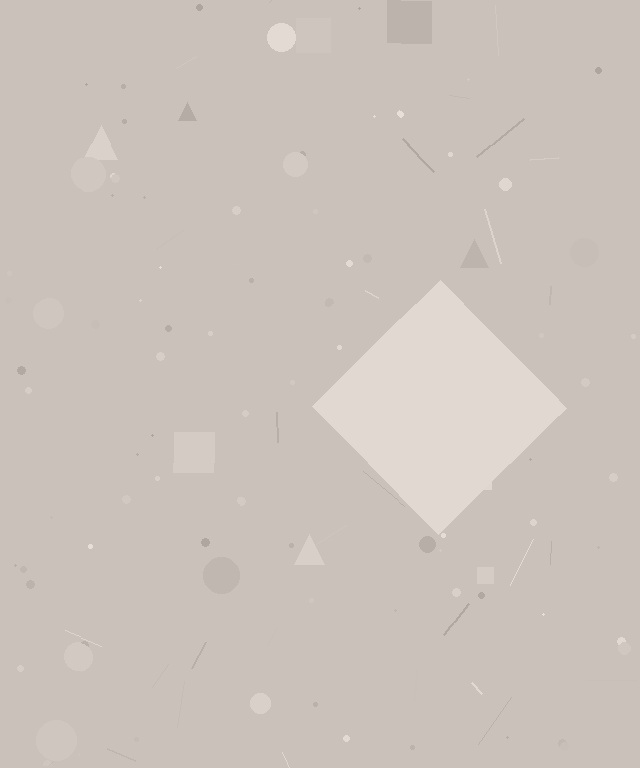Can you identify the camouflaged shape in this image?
The camouflaged shape is a diamond.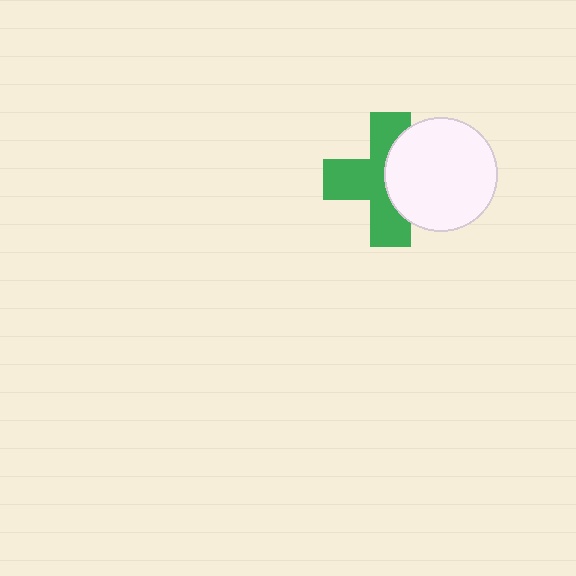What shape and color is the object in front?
The object in front is a white circle.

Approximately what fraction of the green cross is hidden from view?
Roughly 40% of the green cross is hidden behind the white circle.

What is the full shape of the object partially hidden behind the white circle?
The partially hidden object is a green cross.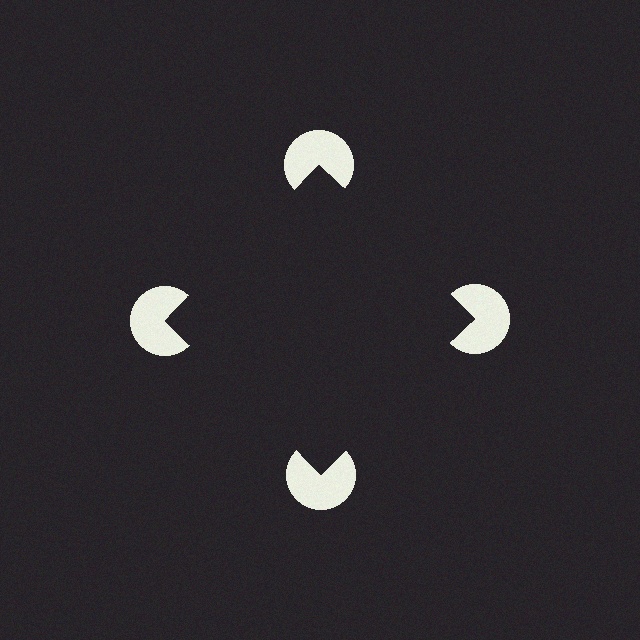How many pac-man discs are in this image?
There are 4 — one at each vertex of the illusory square.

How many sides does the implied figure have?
4 sides.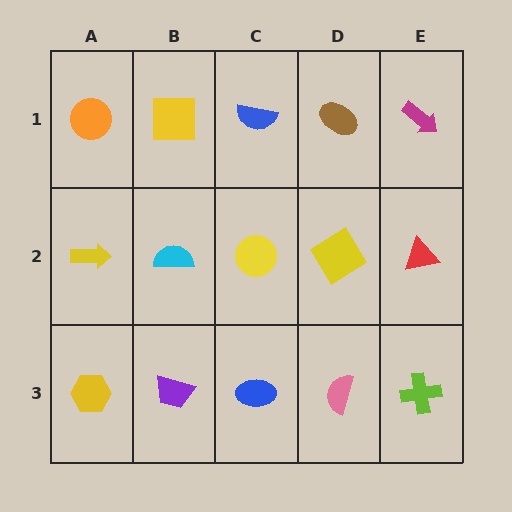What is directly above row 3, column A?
A yellow arrow.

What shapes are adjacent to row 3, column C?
A yellow circle (row 2, column C), a purple trapezoid (row 3, column B), a pink semicircle (row 3, column D).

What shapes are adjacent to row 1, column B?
A cyan semicircle (row 2, column B), an orange circle (row 1, column A), a blue semicircle (row 1, column C).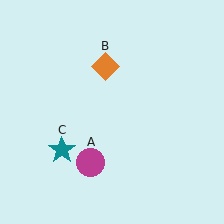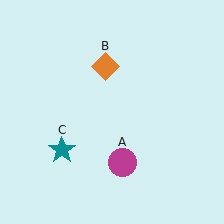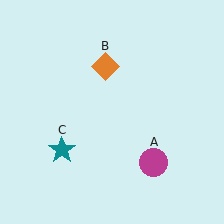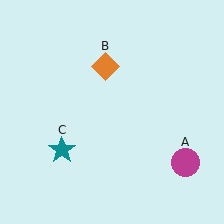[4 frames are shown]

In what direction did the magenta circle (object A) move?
The magenta circle (object A) moved right.